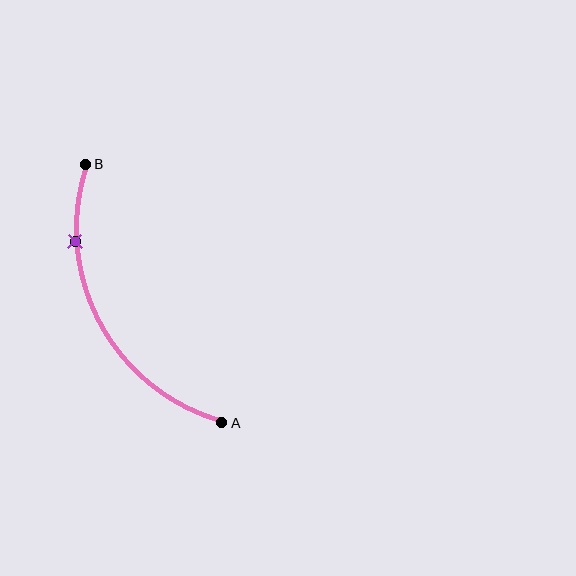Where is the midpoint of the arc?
The arc midpoint is the point on the curve farthest from the straight line joining A and B. It sits to the left of that line.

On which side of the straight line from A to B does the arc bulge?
The arc bulges to the left of the straight line connecting A and B.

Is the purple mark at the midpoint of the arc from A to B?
No. The purple mark lies on the arc but is closer to endpoint B. The arc midpoint would be at the point on the curve equidistant along the arc from both A and B.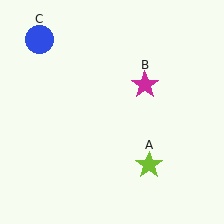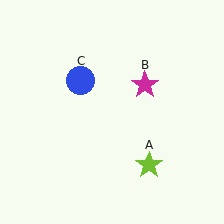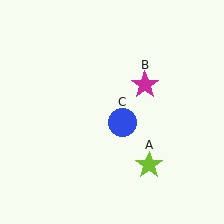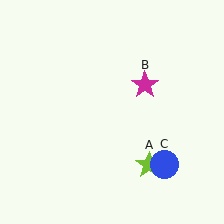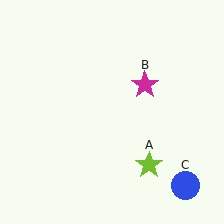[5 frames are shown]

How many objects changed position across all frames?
1 object changed position: blue circle (object C).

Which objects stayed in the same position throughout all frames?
Lime star (object A) and magenta star (object B) remained stationary.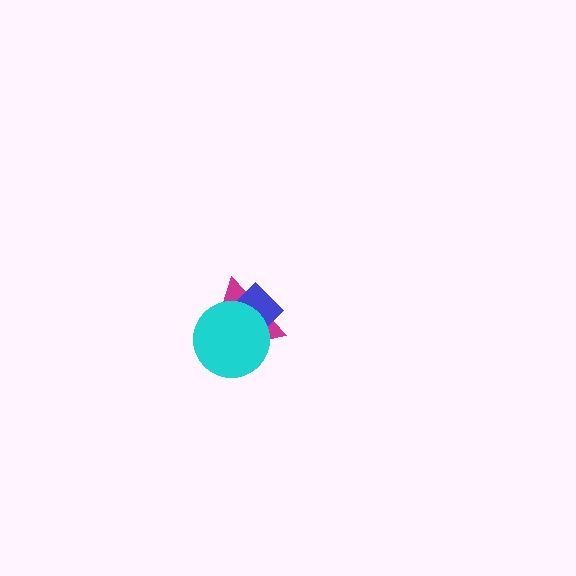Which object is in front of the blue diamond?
The cyan circle is in front of the blue diamond.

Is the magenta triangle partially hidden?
Yes, it is partially covered by another shape.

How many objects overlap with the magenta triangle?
2 objects overlap with the magenta triangle.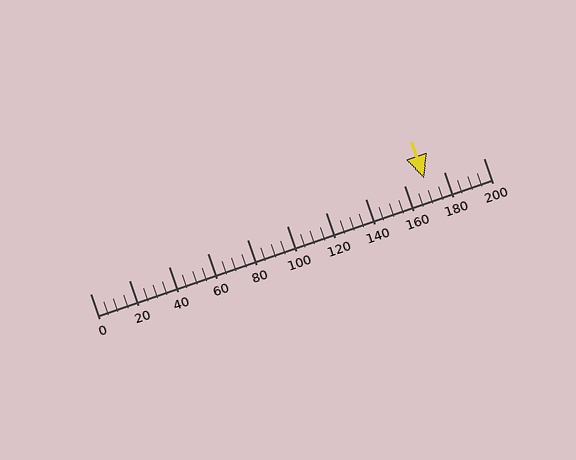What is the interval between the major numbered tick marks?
The major tick marks are spaced 20 units apart.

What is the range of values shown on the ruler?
The ruler shows values from 0 to 200.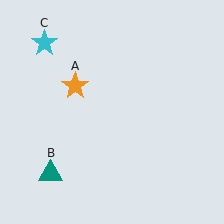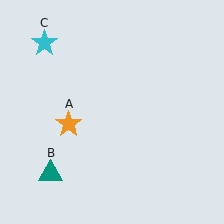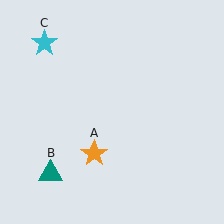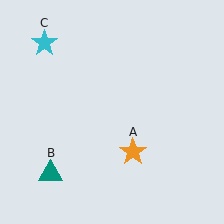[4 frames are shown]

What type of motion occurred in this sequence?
The orange star (object A) rotated counterclockwise around the center of the scene.